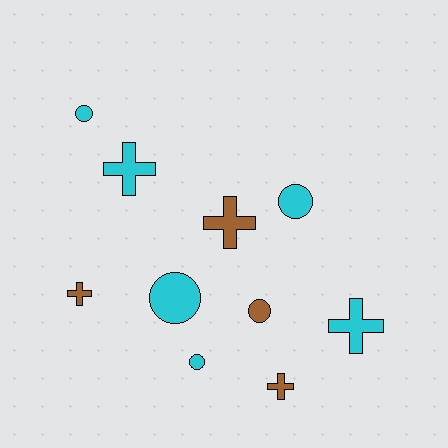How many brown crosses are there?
There are 3 brown crosses.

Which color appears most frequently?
Cyan, with 6 objects.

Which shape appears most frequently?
Circle, with 5 objects.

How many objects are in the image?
There are 10 objects.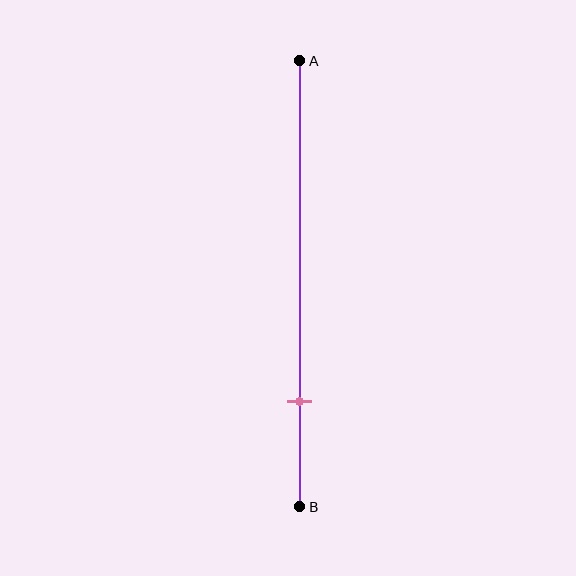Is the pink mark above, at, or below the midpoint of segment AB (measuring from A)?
The pink mark is below the midpoint of segment AB.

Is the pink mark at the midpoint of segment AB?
No, the mark is at about 75% from A, not at the 50% midpoint.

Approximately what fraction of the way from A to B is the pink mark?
The pink mark is approximately 75% of the way from A to B.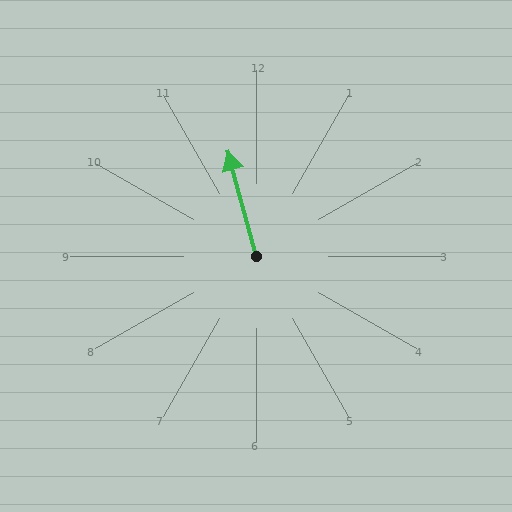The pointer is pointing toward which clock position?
Roughly 12 o'clock.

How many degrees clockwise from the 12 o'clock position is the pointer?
Approximately 345 degrees.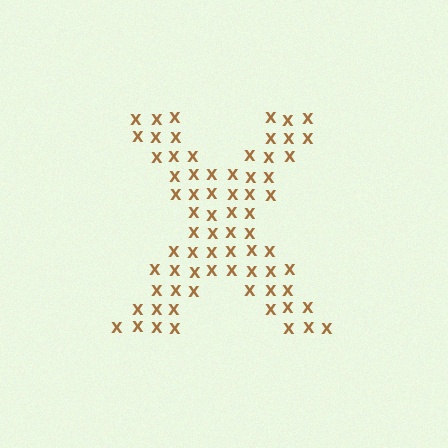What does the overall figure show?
The overall figure shows the letter X.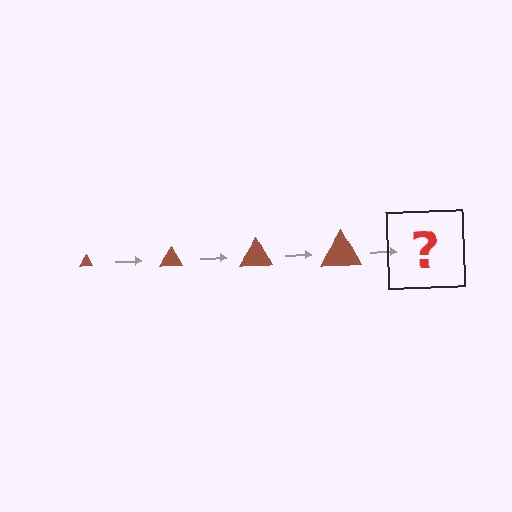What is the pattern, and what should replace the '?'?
The pattern is that the triangle gets progressively larger each step. The '?' should be a brown triangle, larger than the previous one.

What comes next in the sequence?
The next element should be a brown triangle, larger than the previous one.